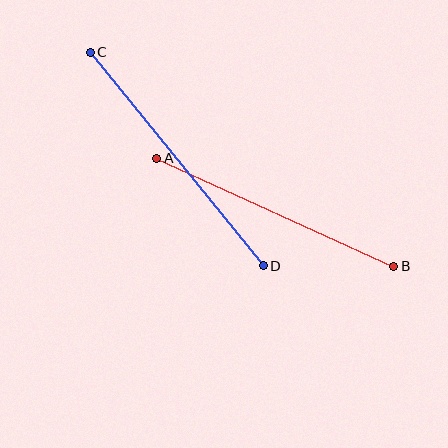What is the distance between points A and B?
The distance is approximately 261 pixels.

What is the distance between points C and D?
The distance is approximately 275 pixels.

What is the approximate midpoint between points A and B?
The midpoint is at approximately (275, 212) pixels.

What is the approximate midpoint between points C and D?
The midpoint is at approximately (177, 159) pixels.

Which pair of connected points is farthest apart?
Points C and D are farthest apart.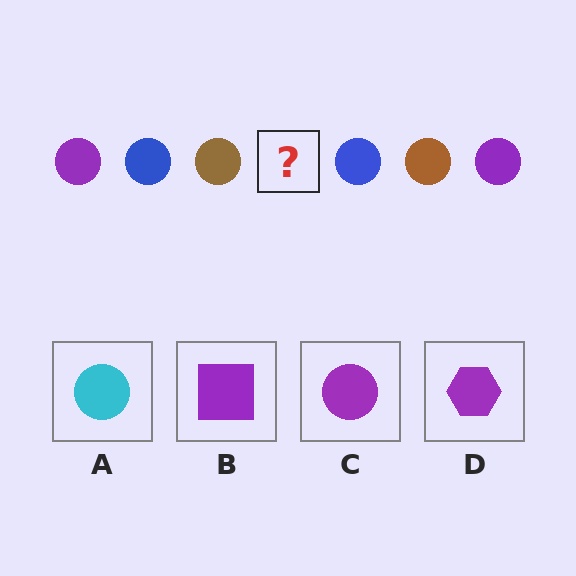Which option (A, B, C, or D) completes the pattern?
C.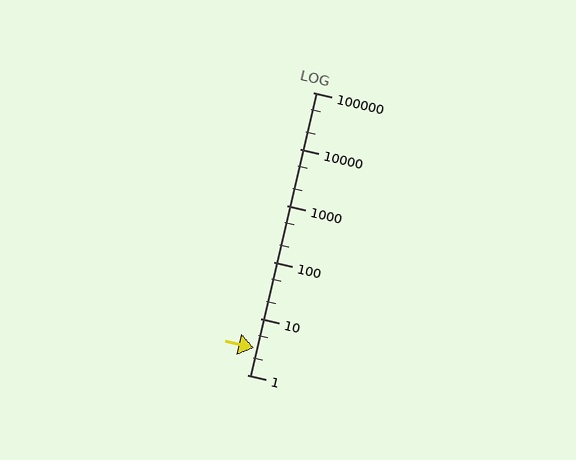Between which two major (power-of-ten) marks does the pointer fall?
The pointer is between 1 and 10.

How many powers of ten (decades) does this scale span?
The scale spans 5 decades, from 1 to 100000.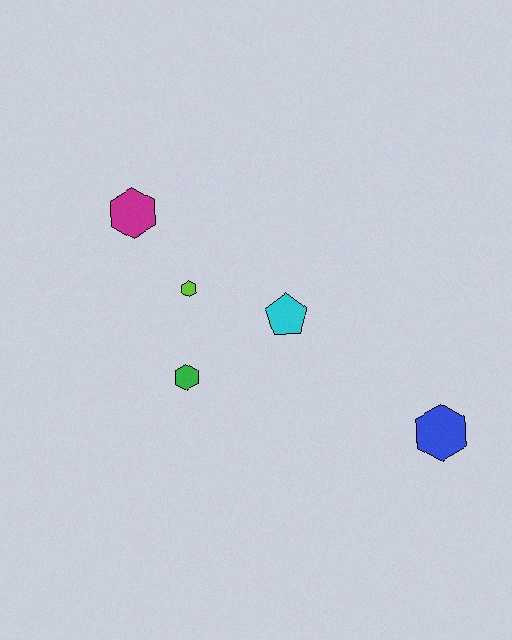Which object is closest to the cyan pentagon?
The lime hexagon is closest to the cyan pentagon.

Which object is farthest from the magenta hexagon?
The blue hexagon is farthest from the magenta hexagon.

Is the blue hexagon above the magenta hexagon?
No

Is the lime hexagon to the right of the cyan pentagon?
No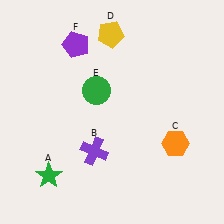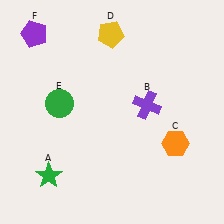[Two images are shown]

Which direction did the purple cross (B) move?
The purple cross (B) moved right.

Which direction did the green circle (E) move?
The green circle (E) moved left.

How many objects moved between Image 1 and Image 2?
3 objects moved between the two images.